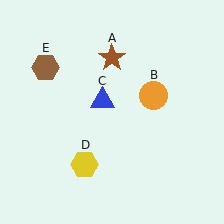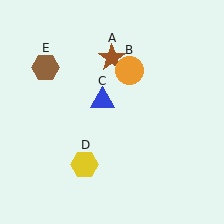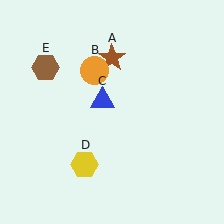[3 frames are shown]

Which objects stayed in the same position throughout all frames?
Brown star (object A) and blue triangle (object C) and yellow hexagon (object D) and brown hexagon (object E) remained stationary.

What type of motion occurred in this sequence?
The orange circle (object B) rotated counterclockwise around the center of the scene.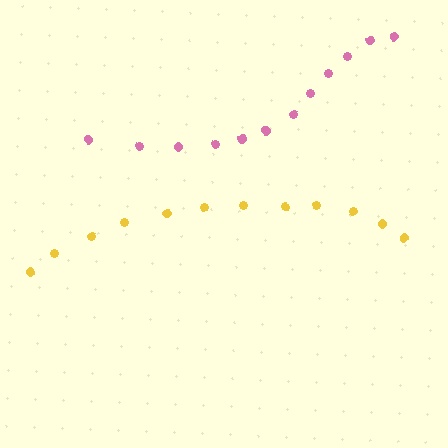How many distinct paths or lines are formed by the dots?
There are 2 distinct paths.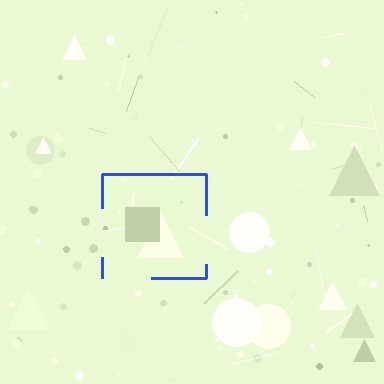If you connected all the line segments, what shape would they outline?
They would outline a square.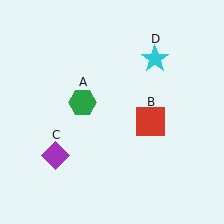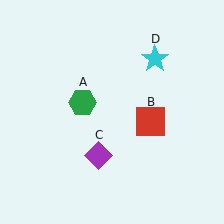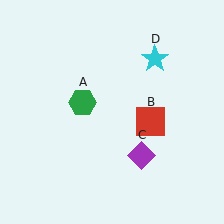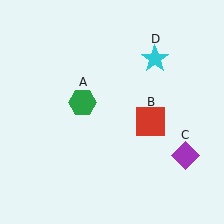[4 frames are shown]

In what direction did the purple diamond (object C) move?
The purple diamond (object C) moved right.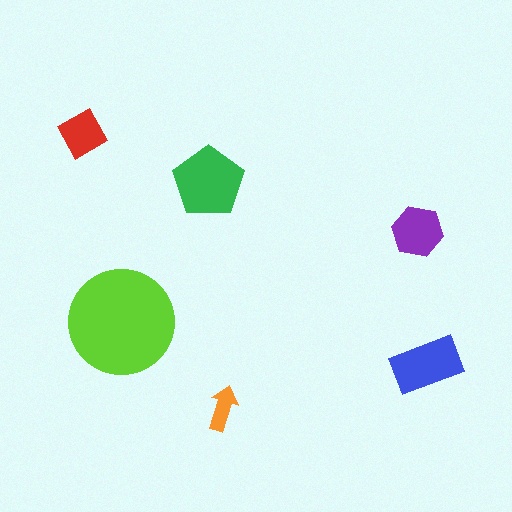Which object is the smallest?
The orange arrow.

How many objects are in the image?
There are 6 objects in the image.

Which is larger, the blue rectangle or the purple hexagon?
The blue rectangle.